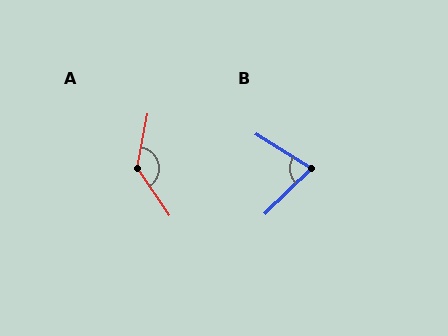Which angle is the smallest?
B, at approximately 76 degrees.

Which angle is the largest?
A, at approximately 134 degrees.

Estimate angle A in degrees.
Approximately 134 degrees.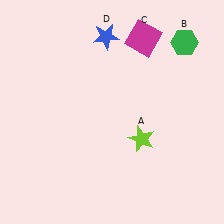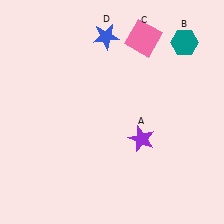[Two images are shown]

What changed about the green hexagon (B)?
In Image 1, B is green. In Image 2, it changed to teal.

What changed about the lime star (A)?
In Image 1, A is lime. In Image 2, it changed to purple.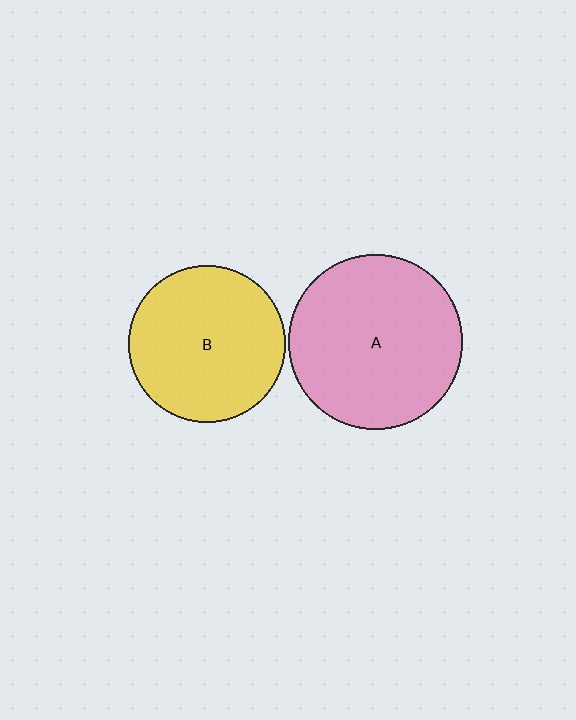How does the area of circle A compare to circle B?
Approximately 1.2 times.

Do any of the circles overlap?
No, none of the circles overlap.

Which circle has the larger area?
Circle A (pink).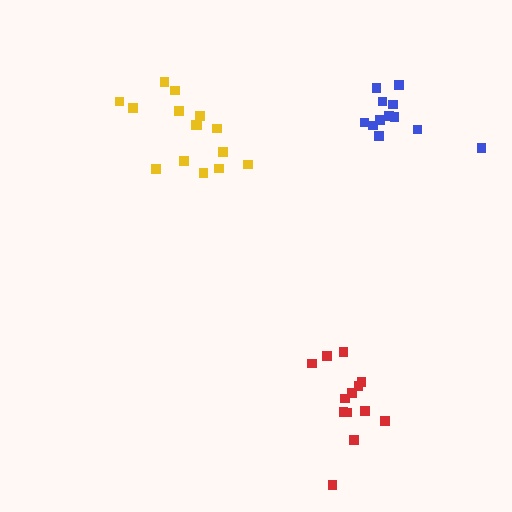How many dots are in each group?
Group 1: 15 dots, Group 2: 12 dots, Group 3: 13 dots (40 total).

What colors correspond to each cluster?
The clusters are colored: yellow, blue, red.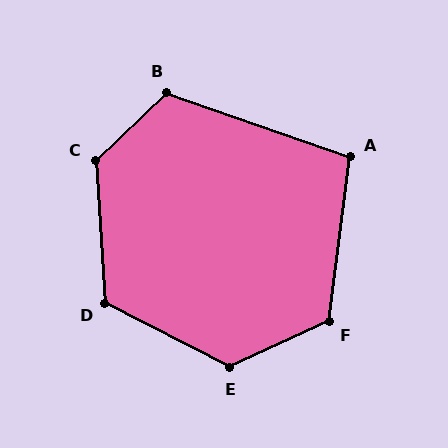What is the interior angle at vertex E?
Approximately 128 degrees (obtuse).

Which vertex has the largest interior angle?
C, at approximately 130 degrees.